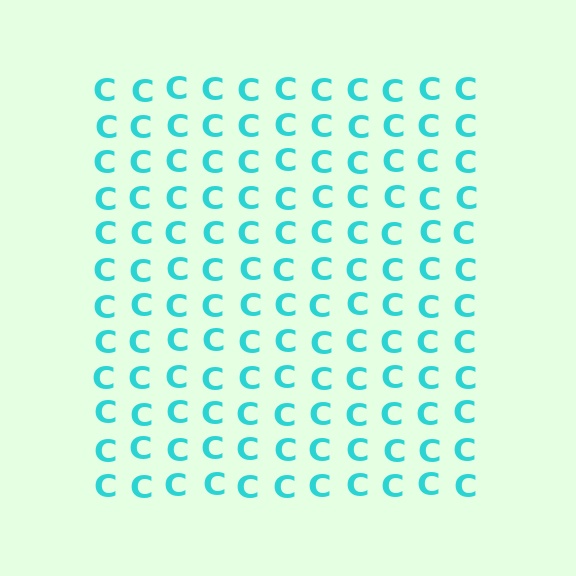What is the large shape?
The large shape is a square.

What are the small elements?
The small elements are letter C's.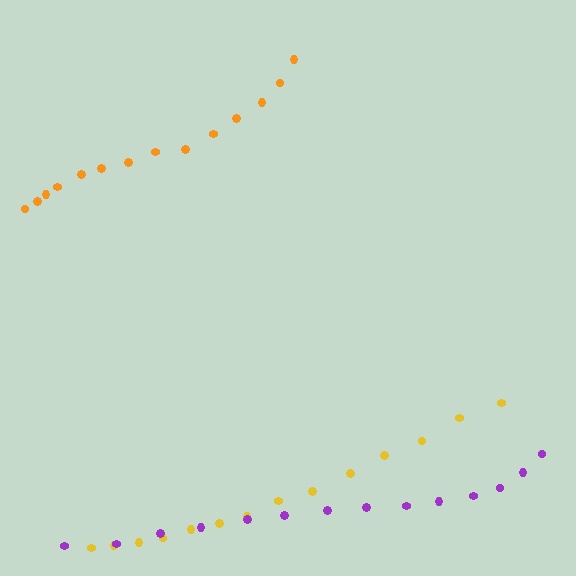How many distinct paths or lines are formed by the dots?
There are 3 distinct paths.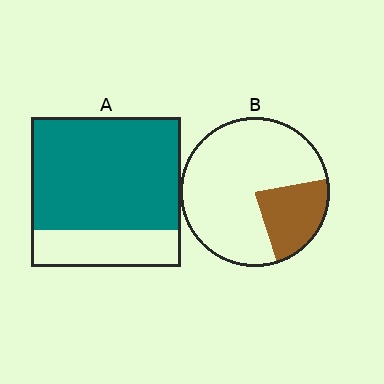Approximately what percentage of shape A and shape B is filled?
A is approximately 75% and B is approximately 25%.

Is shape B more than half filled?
No.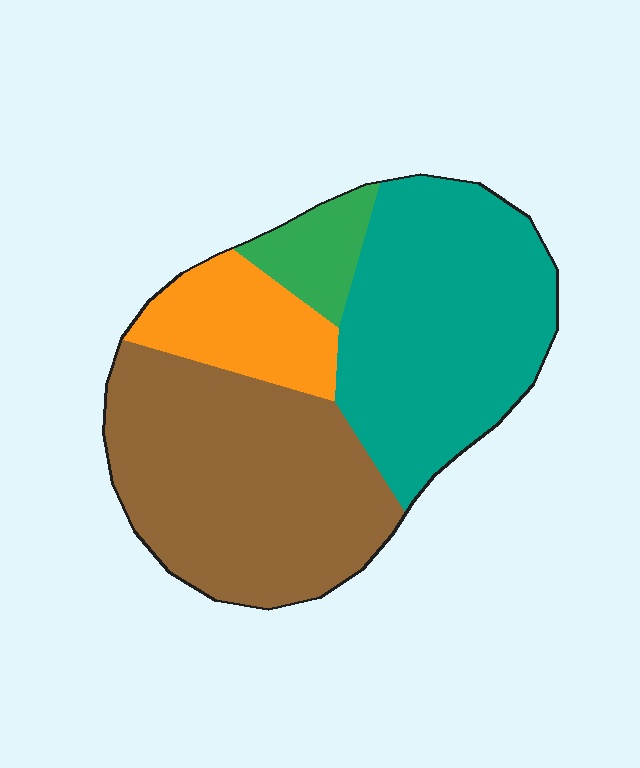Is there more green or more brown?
Brown.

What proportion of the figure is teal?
Teal takes up between a third and a half of the figure.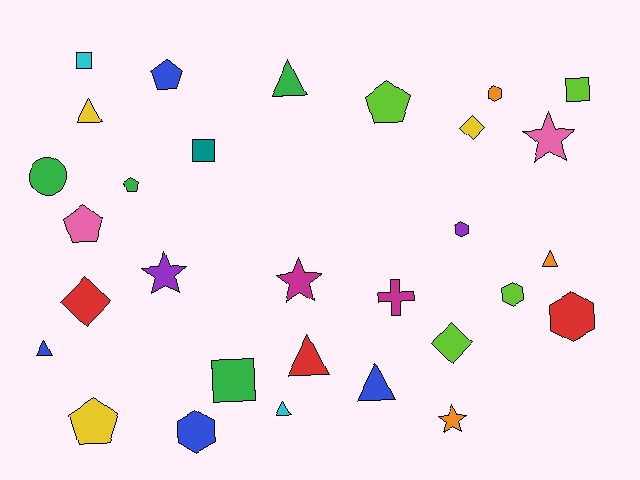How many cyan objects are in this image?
There are 2 cyan objects.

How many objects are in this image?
There are 30 objects.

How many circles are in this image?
There is 1 circle.